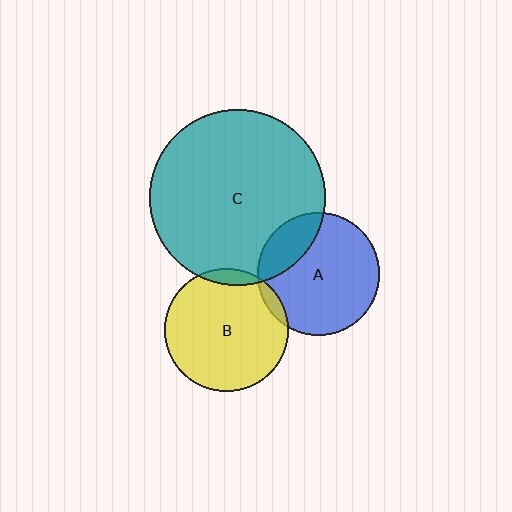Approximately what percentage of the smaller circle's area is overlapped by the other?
Approximately 5%.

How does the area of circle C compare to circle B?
Approximately 2.0 times.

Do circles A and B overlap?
Yes.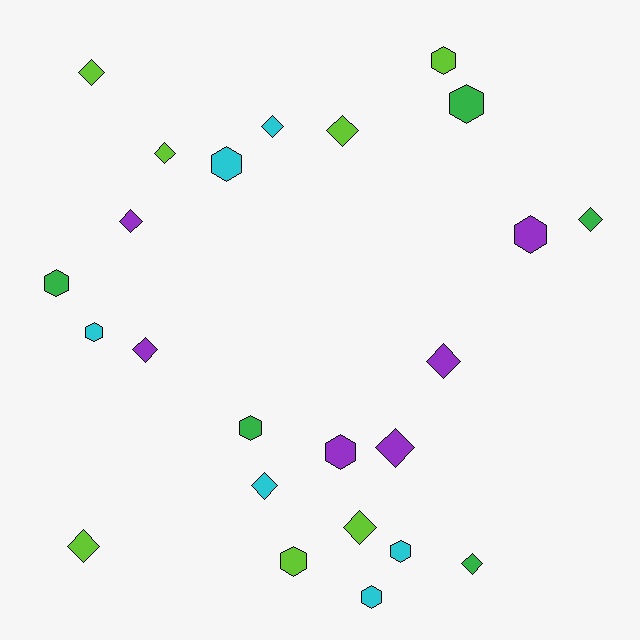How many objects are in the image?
There are 24 objects.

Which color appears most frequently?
Lime, with 7 objects.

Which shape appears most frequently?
Diamond, with 13 objects.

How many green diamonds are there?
There are 2 green diamonds.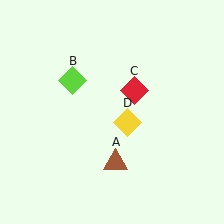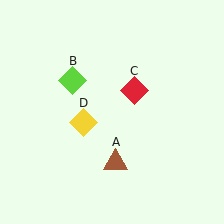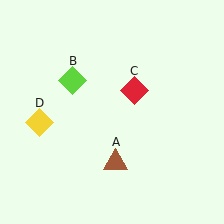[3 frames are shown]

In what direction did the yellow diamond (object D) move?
The yellow diamond (object D) moved left.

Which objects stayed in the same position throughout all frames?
Brown triangle (object A) and lime diamond (object B) and red diamond (object C) remained stationary.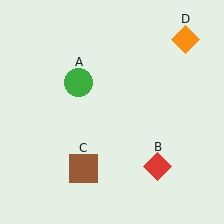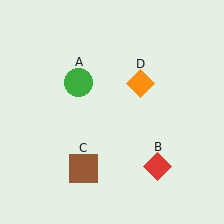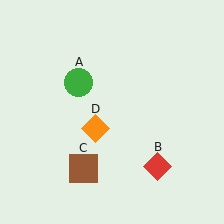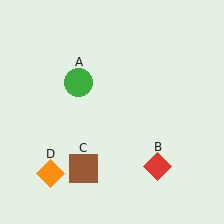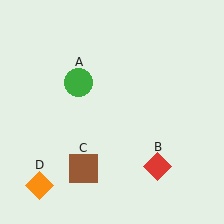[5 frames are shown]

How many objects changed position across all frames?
1 object changed position: orange diamond (object D).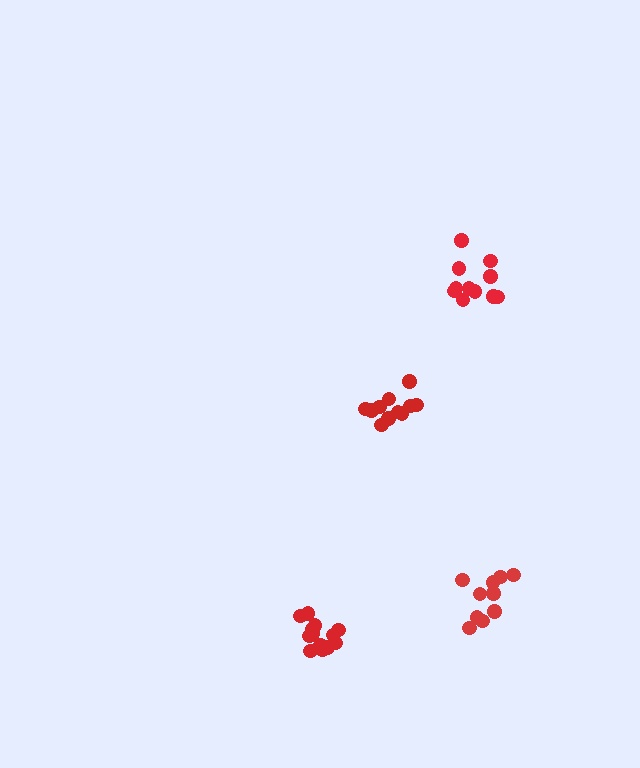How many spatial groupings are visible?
There are 4 spatial groupings.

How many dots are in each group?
Group 1: 10 dots, Group 2: 11 dots, Group 3: 11 dots, Group 4: 14 dots (46 total).